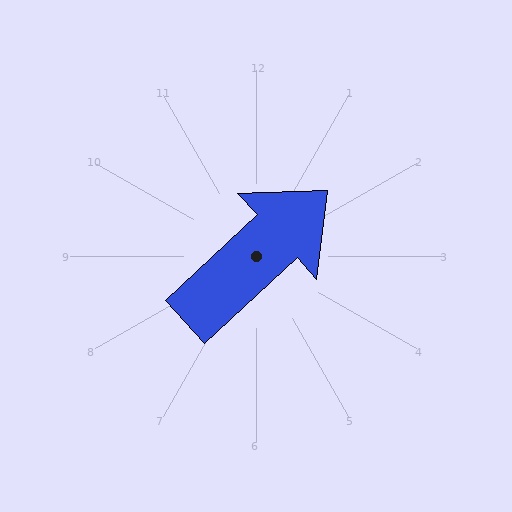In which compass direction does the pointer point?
Northeast.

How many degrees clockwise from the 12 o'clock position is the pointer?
Approximately 47 degrees.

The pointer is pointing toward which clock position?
Roughly 2 o'clock.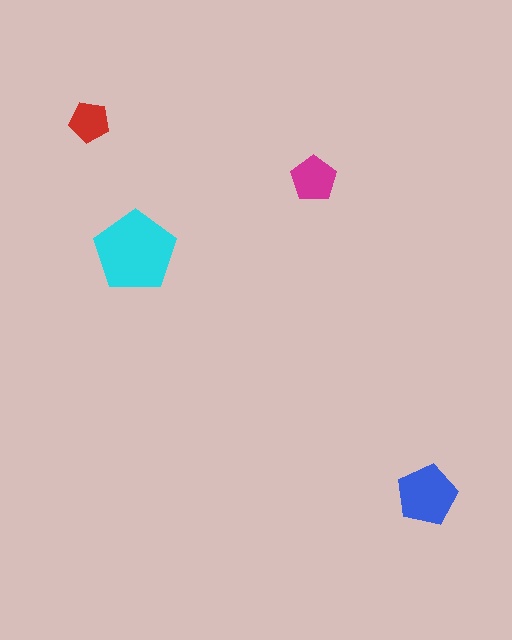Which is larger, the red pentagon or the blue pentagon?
The blue one.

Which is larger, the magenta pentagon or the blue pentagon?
The blue one.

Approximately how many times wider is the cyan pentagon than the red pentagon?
About 2 times wider.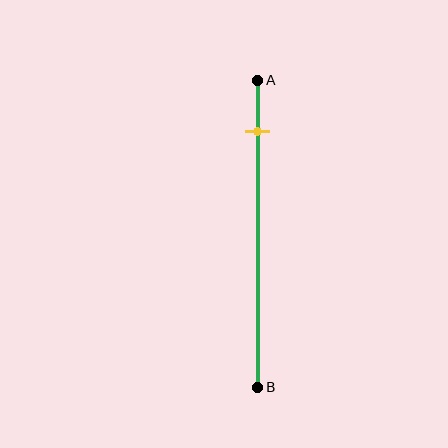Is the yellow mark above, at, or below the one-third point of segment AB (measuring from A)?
The yellow mark is above the one-third point of segment AB.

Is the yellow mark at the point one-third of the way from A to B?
No, the mark is at about 15% from A, not at the 33% one-third point.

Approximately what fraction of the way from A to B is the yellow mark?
The yellow mark is approximately 15% of the way from A to B.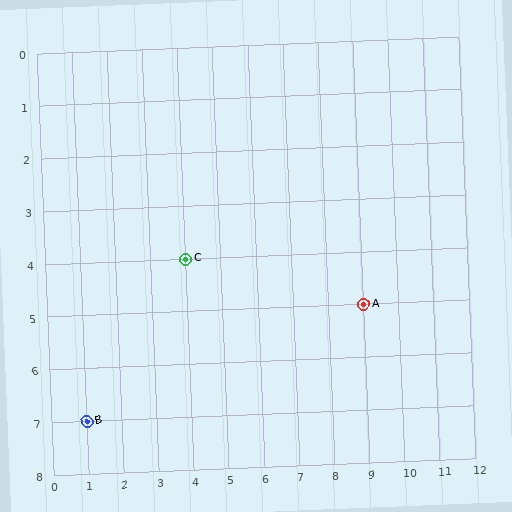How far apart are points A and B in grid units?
Points A and B are 8 columns and 2 rows apart (about 8.2 grid units diagonally).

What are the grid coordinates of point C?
Point C is at grid coordinates (4, 4).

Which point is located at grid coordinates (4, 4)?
Point C is at (4, 4).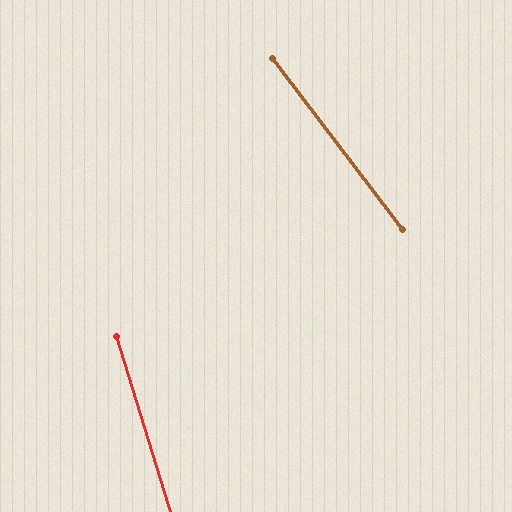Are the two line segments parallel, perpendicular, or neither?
Neither parallel nor perpendicular — they differ by about 20°.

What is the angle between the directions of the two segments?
Approximately 20 degrees.